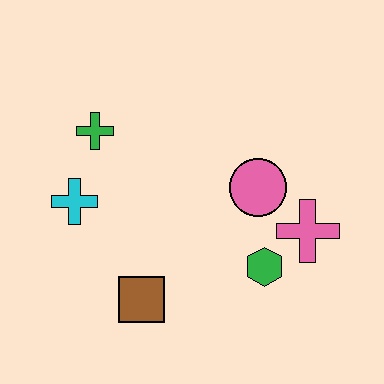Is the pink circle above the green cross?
No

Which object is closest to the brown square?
The cyan cross is closest to the brown square.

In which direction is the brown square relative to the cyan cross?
The brown square is below the cyan cross.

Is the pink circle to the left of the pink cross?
Yes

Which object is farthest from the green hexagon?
The green cross is farthest from the green hexagon.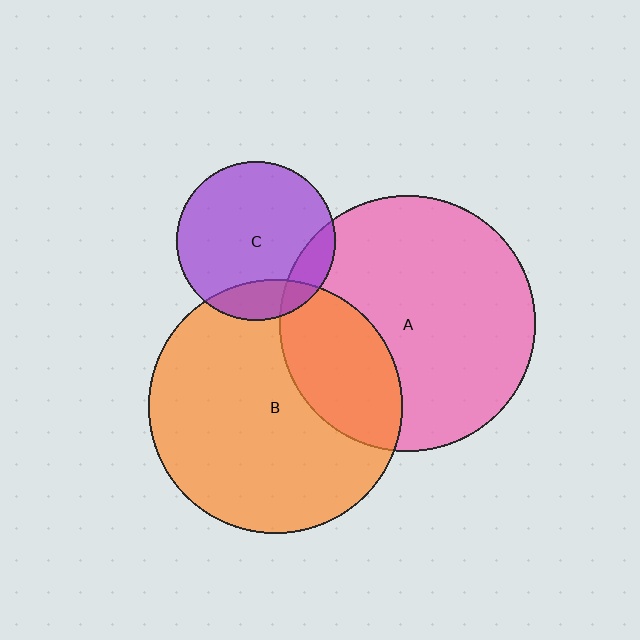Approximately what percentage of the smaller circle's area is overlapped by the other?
Approximately 15%.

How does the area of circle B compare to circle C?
Approximately 2.6 times.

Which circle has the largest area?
Circle A (pink).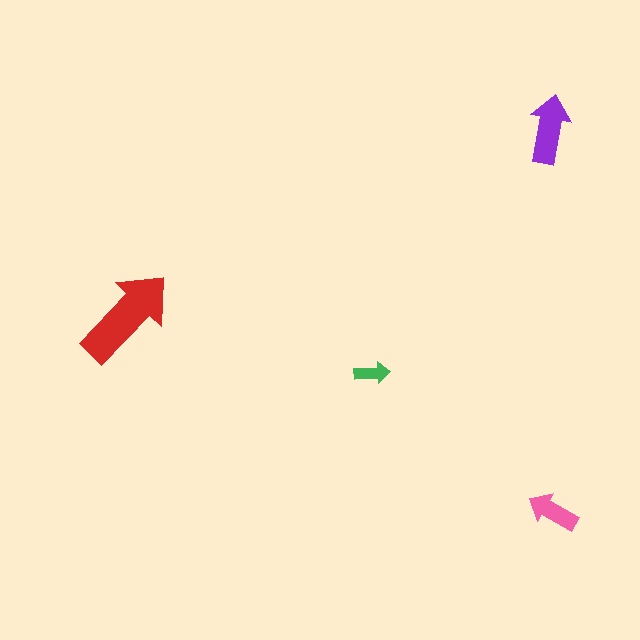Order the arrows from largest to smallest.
the red one, the purple one, the pink one, the green one.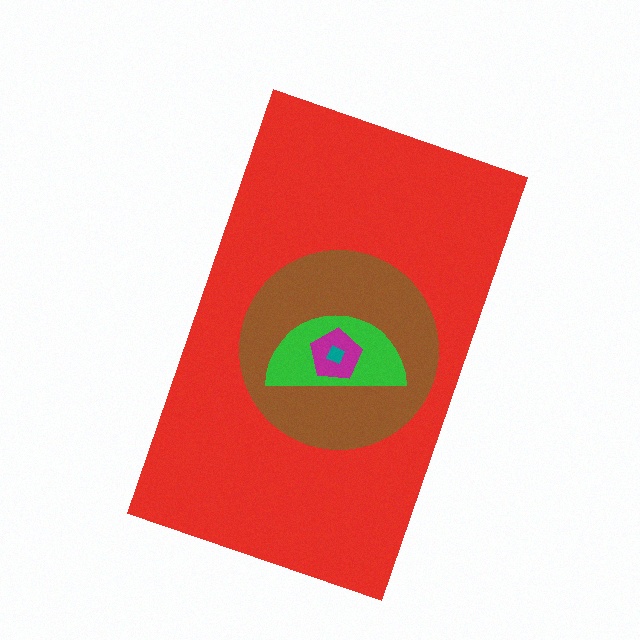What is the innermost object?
The teal square.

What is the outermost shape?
The red rectangle.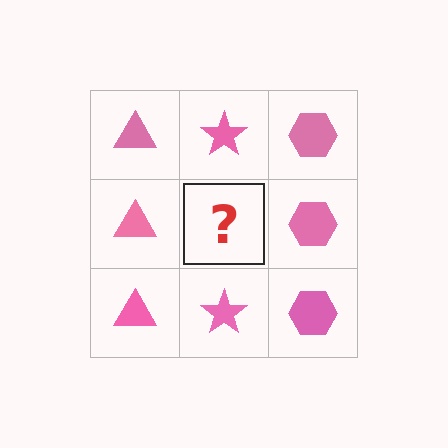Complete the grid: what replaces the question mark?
The question mark should be replaced with a pink star.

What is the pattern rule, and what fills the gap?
The rule is that each column has a consistent shape. The gap should be filled with a pink star.